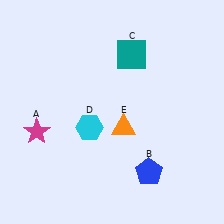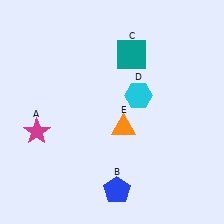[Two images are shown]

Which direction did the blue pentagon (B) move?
The blue pentagon (B) moved left.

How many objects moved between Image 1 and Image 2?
2 objects moved between the two images.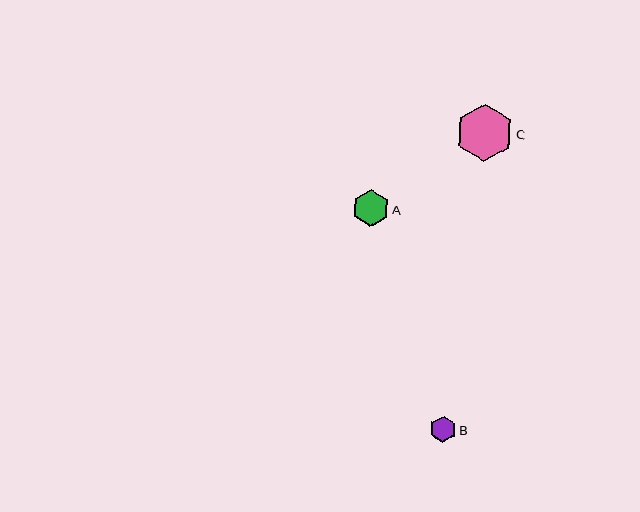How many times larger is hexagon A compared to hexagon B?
Hexagon A is approximately 1.4 times the size of hexagon B.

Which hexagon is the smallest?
Hexagon B is the smallest with a size of approximately 27 pixels.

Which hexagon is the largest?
Hexagon C is the largest with a size of approximately 58 pixels.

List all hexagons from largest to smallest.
From largest to smallest: C, A, B.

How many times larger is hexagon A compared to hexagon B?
Hexagon A is approximately 1.4 times the size of hexagon B.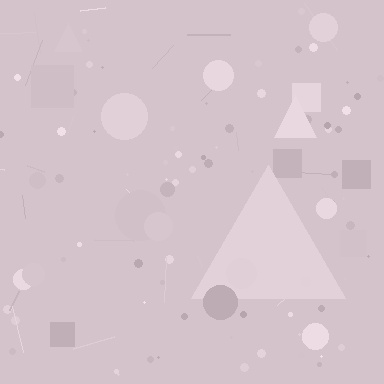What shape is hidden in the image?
A triangle is hidden in the image.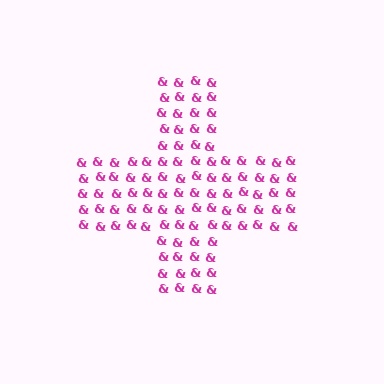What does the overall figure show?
The overall figure shows a cross.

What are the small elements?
The small elements are ampersands.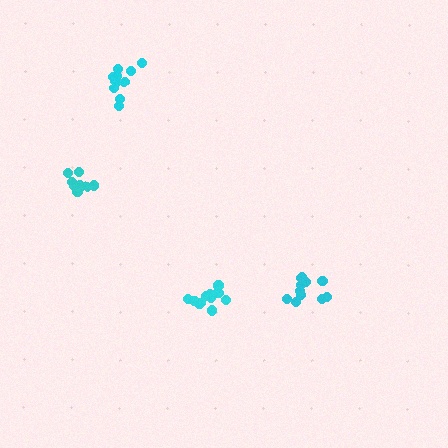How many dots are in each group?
Group 1: 12 dots, Group 2: 9 dots, Group 3: 11 dots, Group 4: 12 dots (44 total).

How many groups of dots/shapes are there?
There are 4 groups.